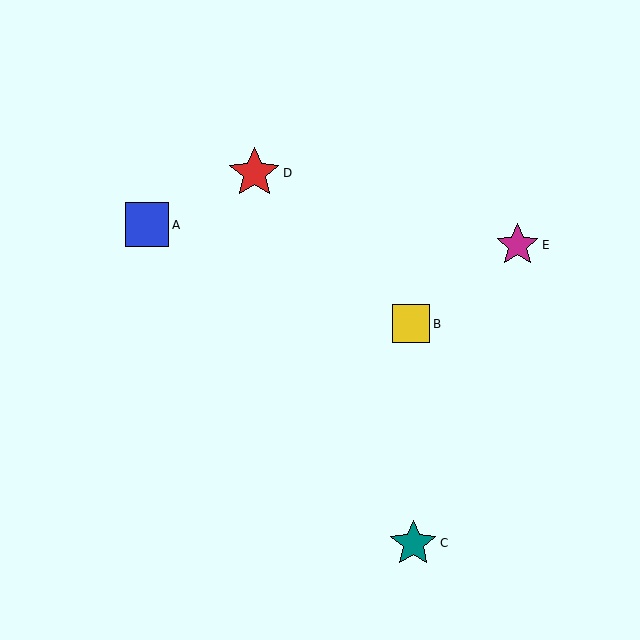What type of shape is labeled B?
Shape B is a yellow square.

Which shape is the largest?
The red star (labeled D) is the largest.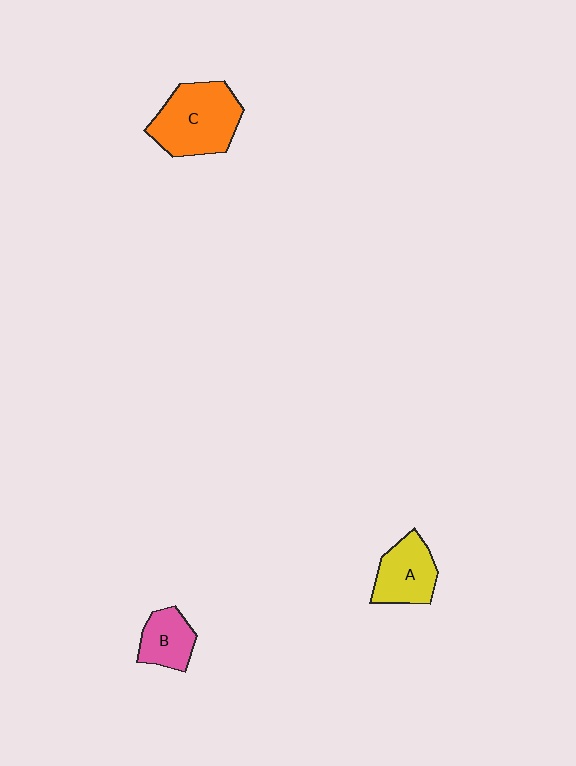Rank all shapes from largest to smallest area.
From largest to smallest: C (orange), A (yellow), B (pink).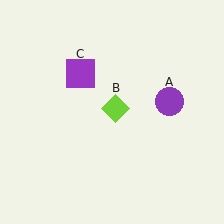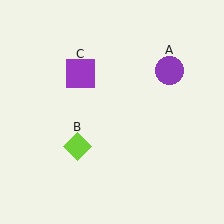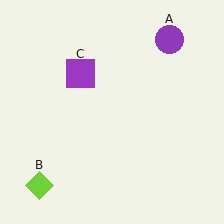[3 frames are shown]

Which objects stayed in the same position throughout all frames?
Purple square (object C) remained stationary.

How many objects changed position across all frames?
2 objects changed position: purple circle (object A), lime diamond (object B).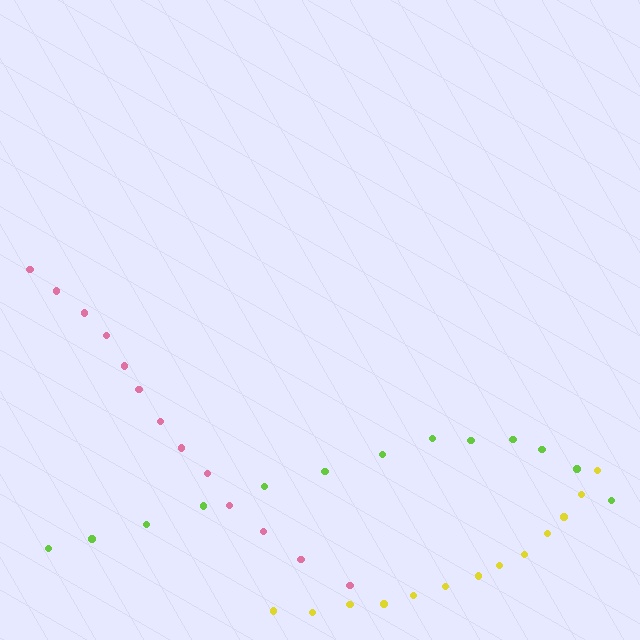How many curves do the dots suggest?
There are 3 distinct paths.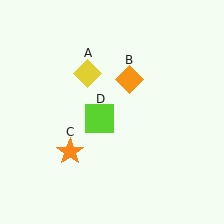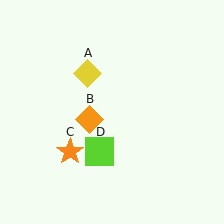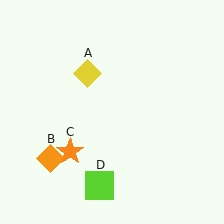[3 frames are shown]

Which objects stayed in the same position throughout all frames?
Yellow diamond (object A) and orange star (object C) remained stationary.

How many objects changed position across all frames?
2 objects changed position: orange diamond (object B), lime square (object D).